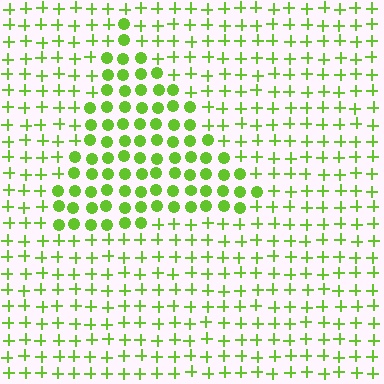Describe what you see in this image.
The image is filled with small lime elements arranged in a uniform grid. A triangle-shaped region contains circles, while the surrounding area contains plus signs. The boundary is defined purely by the change in element shape.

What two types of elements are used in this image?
The image uses circles inside the triangle region and plus signs outside it.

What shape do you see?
I see a triangle.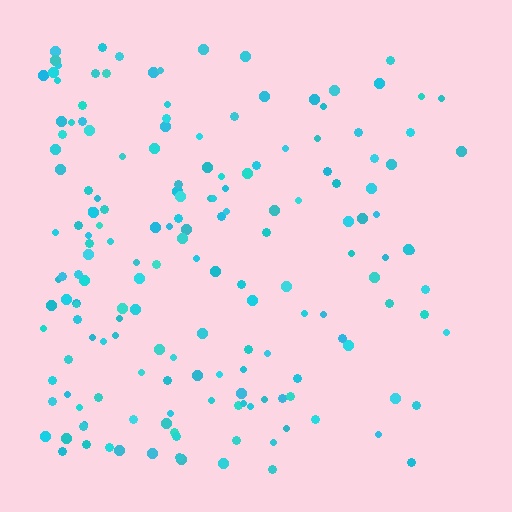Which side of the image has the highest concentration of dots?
The left.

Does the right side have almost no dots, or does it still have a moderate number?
Still a moderate number, just noticeably fewer than the left.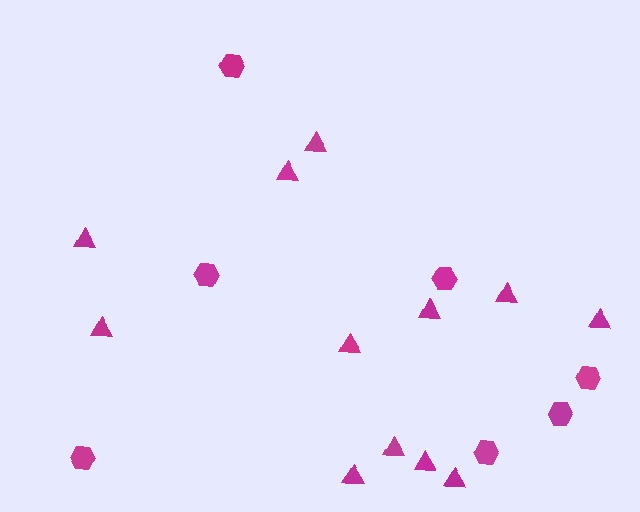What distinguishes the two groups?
There are 2 groups: one group of hexagons (7) and one group of triangles (12).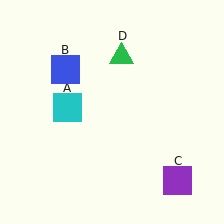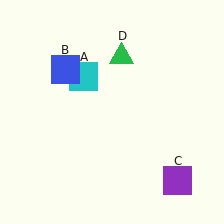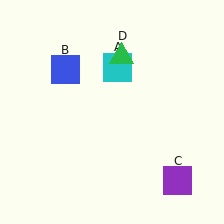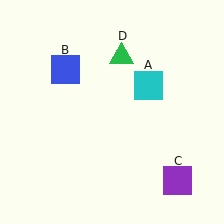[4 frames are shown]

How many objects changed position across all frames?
1 object changed position: cyan square (object A).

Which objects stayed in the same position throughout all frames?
Blue square (object B) and purple square (object C) and green triangle (object D) remained stationary.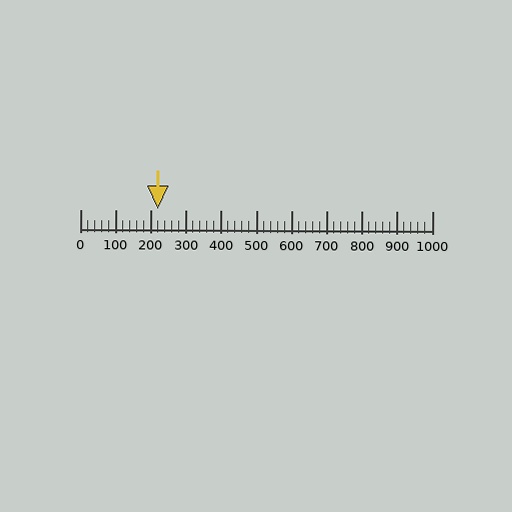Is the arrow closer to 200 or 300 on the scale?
The arrow is closer to 200.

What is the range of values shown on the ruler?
The ruler shows values from 0 to 1000.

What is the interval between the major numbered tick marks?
The major tick marks are spaced 100 units apart.